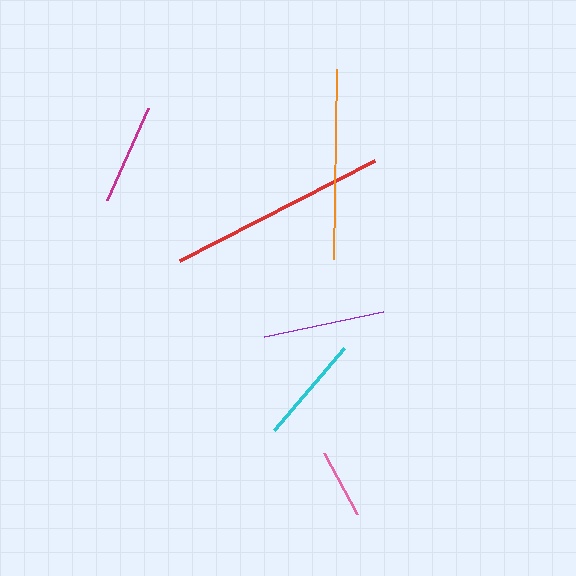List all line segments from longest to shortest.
From longest to shortest: red, orange, purple, cyan, magenta, pink.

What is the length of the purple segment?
The purple segment is approximately 122 pixels long.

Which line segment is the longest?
The red line is the longest at approximately 219 pixels.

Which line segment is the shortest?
The pink line is the shortest at approximately 70 pixels.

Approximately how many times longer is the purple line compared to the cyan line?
The purple line is approximately 1.1 times the length of the cyan line.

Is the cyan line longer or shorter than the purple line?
The purple line is longer than the cyan line.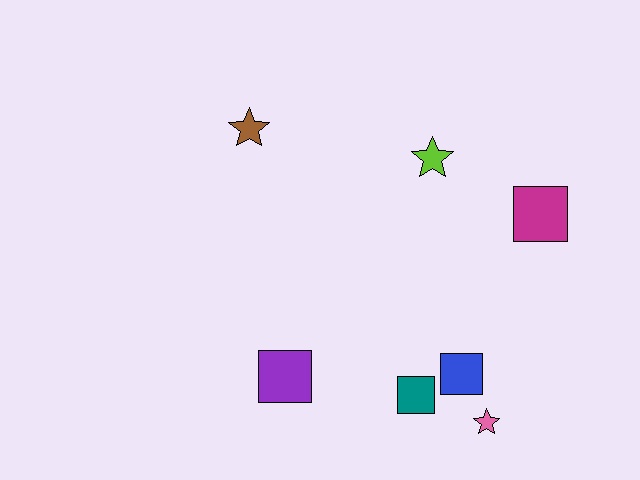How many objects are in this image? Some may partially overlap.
There are 7 objects.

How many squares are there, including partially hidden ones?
There are 4 squares.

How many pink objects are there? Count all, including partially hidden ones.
There is 1 pink object.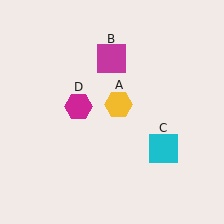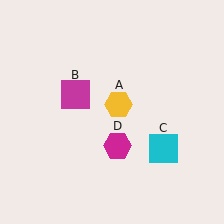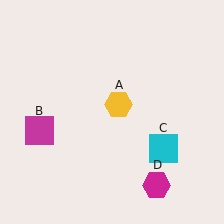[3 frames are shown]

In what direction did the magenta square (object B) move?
The magenta square (object B) moved down and to the left.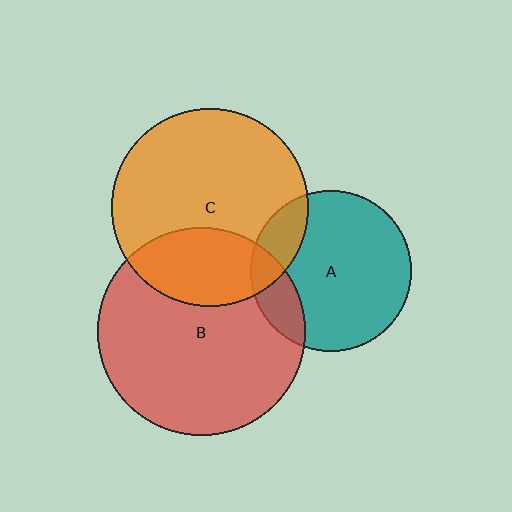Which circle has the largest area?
Circle B (red).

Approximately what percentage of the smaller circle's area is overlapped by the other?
Approximately 15%.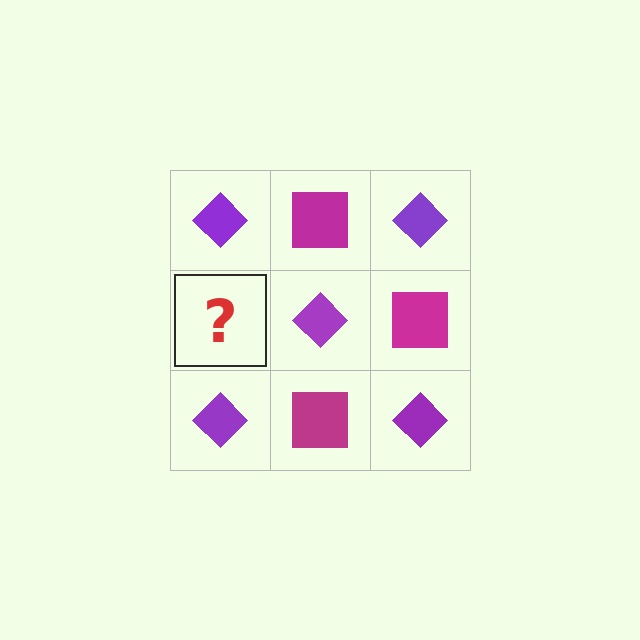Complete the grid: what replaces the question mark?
The question mark should be replaced with a magenta square.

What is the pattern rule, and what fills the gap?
The rule is that it alternates purple diamond and magenta square in a checkerboard pattern. The gap should be filled with a magenta square.